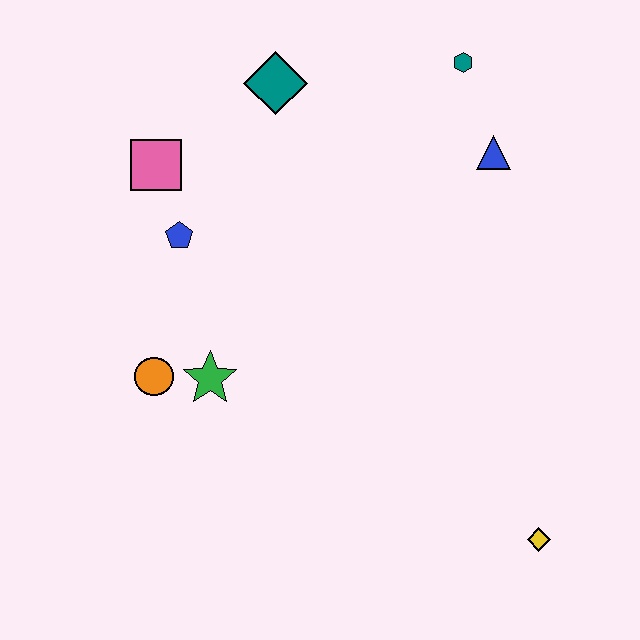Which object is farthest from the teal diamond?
The yellow diamond is farthest from the teal diamond.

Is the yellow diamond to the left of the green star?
No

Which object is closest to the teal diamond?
The pink square is closest to the teal diamond.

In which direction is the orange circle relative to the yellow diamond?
The orange circle is to the left of the yellow diamond.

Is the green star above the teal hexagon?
No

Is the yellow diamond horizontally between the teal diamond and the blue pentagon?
No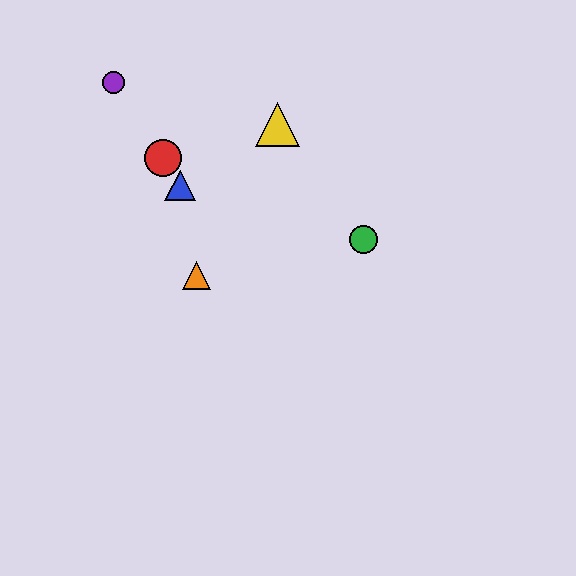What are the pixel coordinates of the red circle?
The red circle is at (163, 158).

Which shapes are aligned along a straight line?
The red circle, the blue triangle, the purple circle are aligned along a straight line.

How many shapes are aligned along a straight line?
3 shapes (the red circle, the blue triangle, the purple circle) are aligned along a straight line.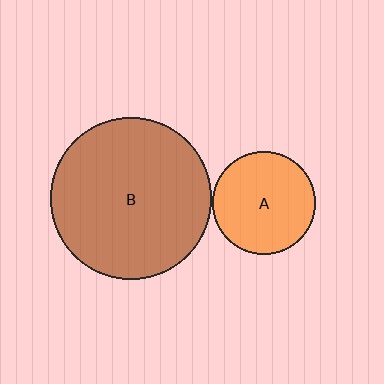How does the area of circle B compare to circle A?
Approximately 2.5 times.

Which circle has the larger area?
Circle B (brown).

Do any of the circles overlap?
No, none of the circles overlap.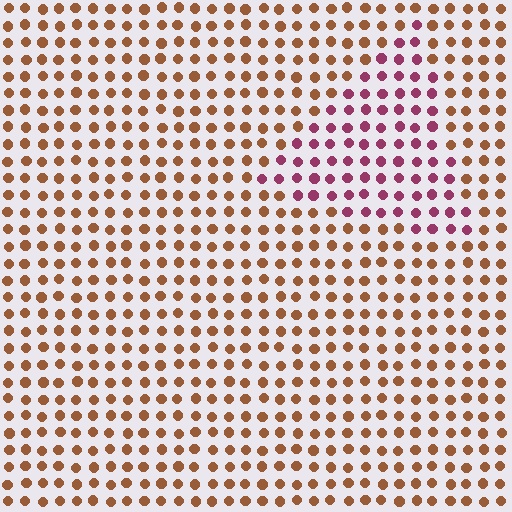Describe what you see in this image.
The image is filled with small brown elements in a uniform arrangement. A triangle-shaped region is visible where the elements are tinted to a slightly different hue, forming a subtle color boundary.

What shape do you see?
I see a triangle.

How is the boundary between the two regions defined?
The boundary is defined purely by a slight shift in hue (about 53 degrees). Spacing, size, and orientation are identical on both sides.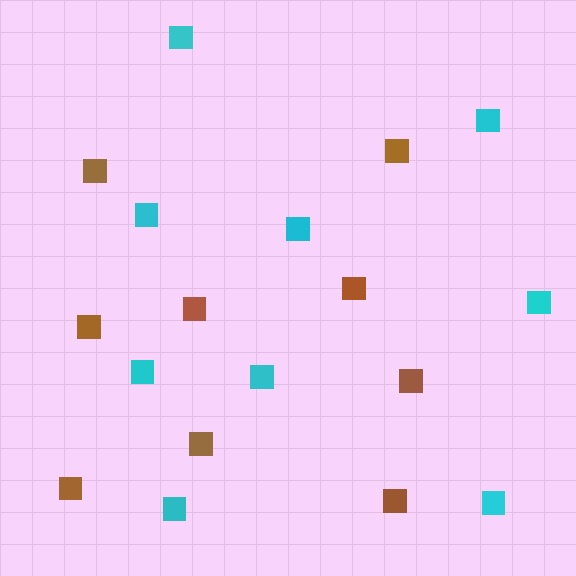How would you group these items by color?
There are 2 groups: one group of cyan squares (9) and one group of brown squares (9).